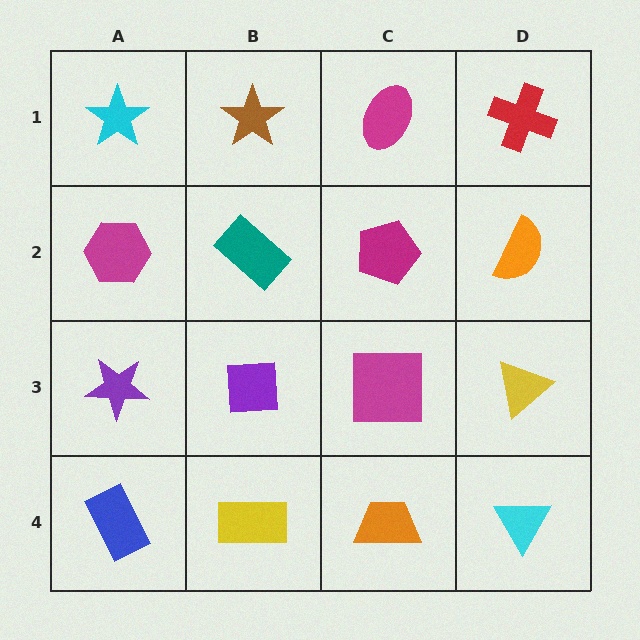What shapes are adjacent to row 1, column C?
A magenta pentagon (row 2, column C), a brown star (row 1, column B), a red cross (row 1, column D).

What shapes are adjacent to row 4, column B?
A purple square (row 3, column B), a blue rectangle (row 4, column A), an orange trapezoid (row 4, column C).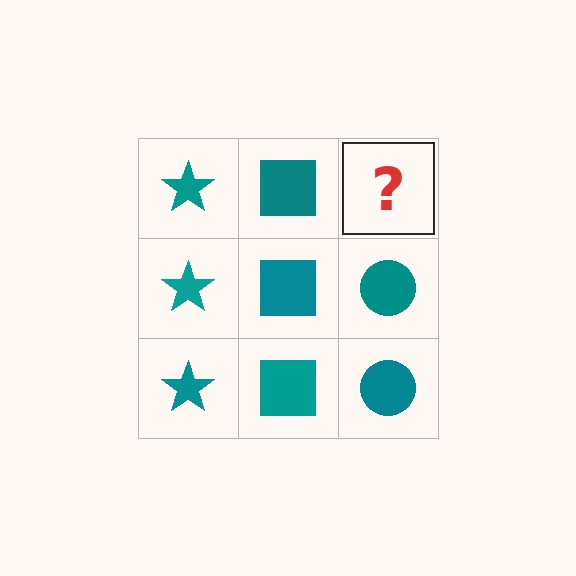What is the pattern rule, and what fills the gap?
The rule is that each column has a consistent shape. The gap should be filled with a teal circle.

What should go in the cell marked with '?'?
The missing cell should contain a teal circle.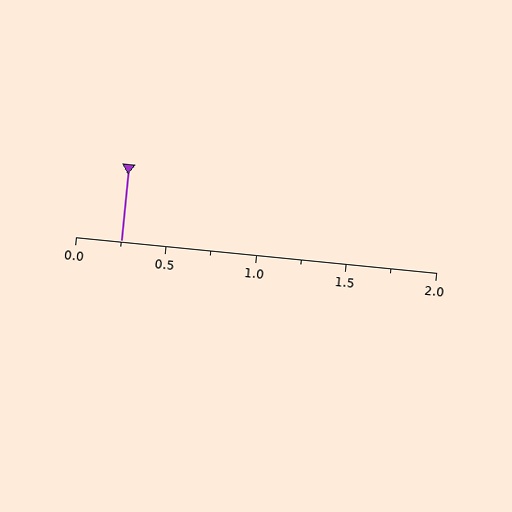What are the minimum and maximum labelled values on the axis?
The axis runs from 0.0 to 2.0.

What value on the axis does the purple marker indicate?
The marker indicates approximately 0.25.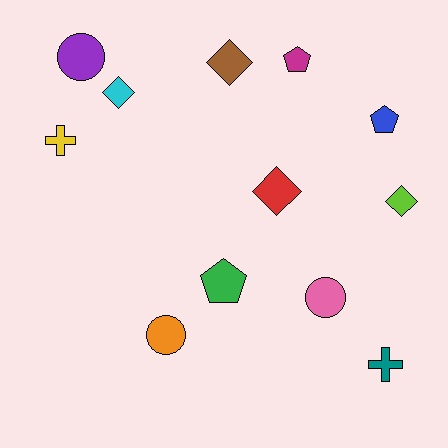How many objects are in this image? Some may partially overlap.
There are 12 objects.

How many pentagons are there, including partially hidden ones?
There are 3 pentagons.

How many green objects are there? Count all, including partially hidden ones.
There is 1 green object.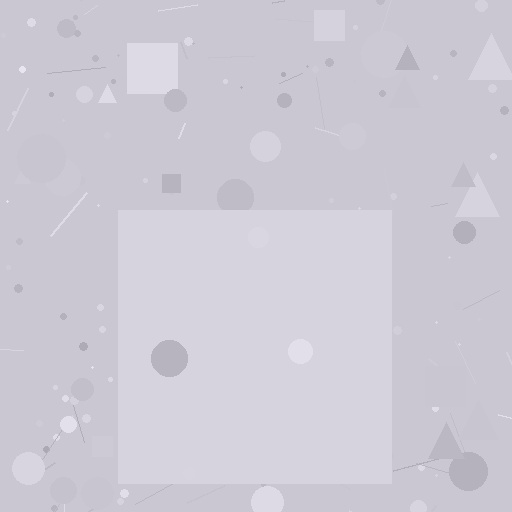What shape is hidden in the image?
A square is hidden in the image.